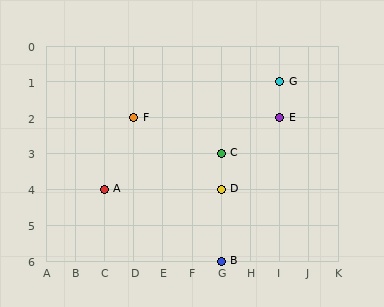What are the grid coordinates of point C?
Point C is at grid coordinates (G, 3).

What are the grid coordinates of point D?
Point D is at grid coordinates (G, 4).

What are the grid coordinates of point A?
Point A is at grid coordinates (C, 4).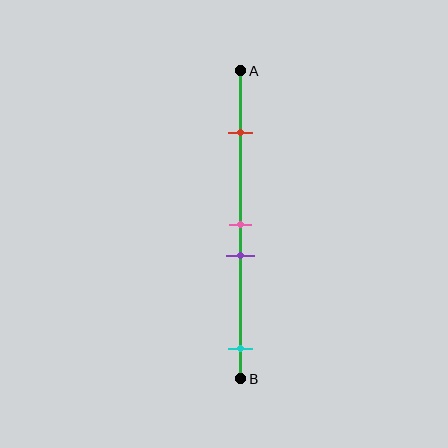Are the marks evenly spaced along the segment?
No, the marks are not evenly spaced.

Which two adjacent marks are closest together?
The pink and purple marks are the closest adjacent pair.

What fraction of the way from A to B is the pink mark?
The pink mark is approximately 50% (0.5) of the way from A to B.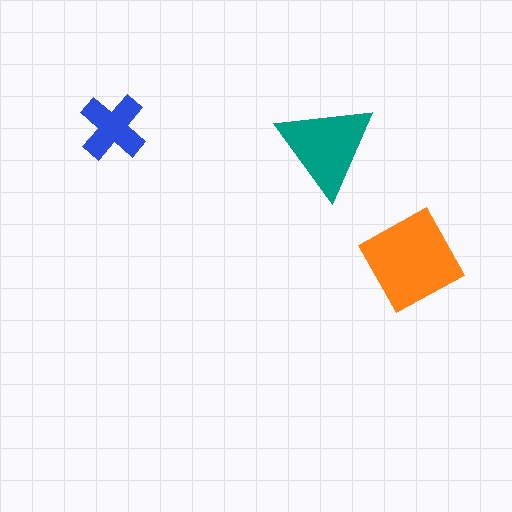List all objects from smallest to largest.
The blue cross, the teal triangle, the orange diamond.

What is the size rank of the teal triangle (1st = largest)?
2nd.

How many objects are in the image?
There are 3 objects in the image.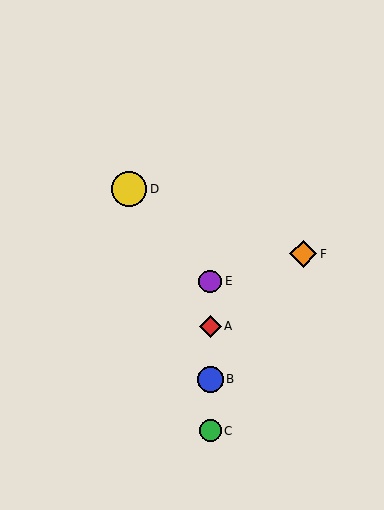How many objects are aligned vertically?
4 objects (A, B, C, E) are aligned vertically.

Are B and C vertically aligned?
Yes, both are at x≈210.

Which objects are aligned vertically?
Objects A, B, C, E are aligned vertically.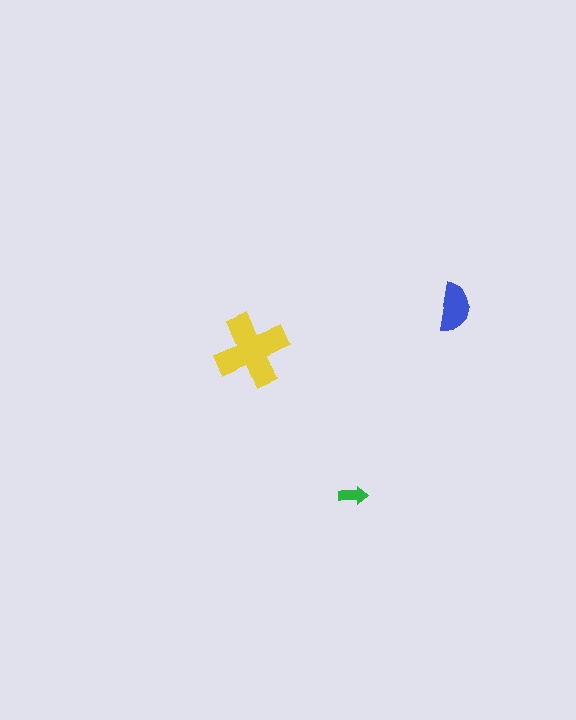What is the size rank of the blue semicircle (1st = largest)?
2nd.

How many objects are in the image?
There are 3 objects in the image.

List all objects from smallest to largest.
The green arrow, the blue semicircle, the yellow cross.